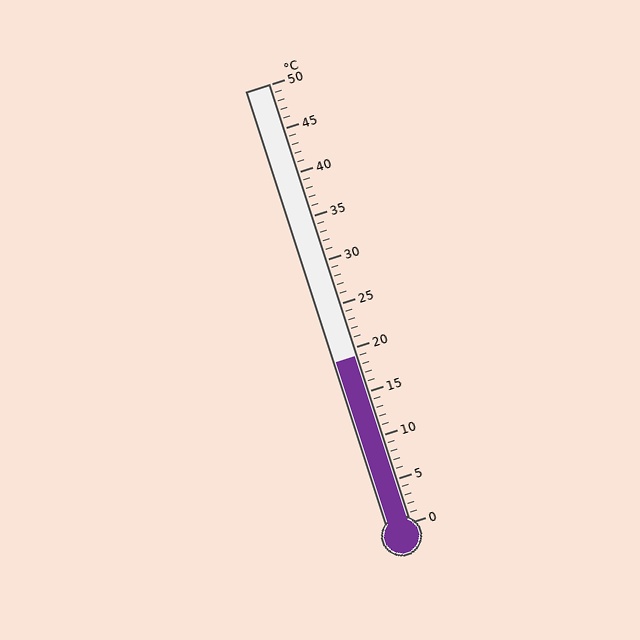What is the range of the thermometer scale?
The thermometer scale ranges from 0°C to 50°C.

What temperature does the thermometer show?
The thermometer shows approximately 19°C.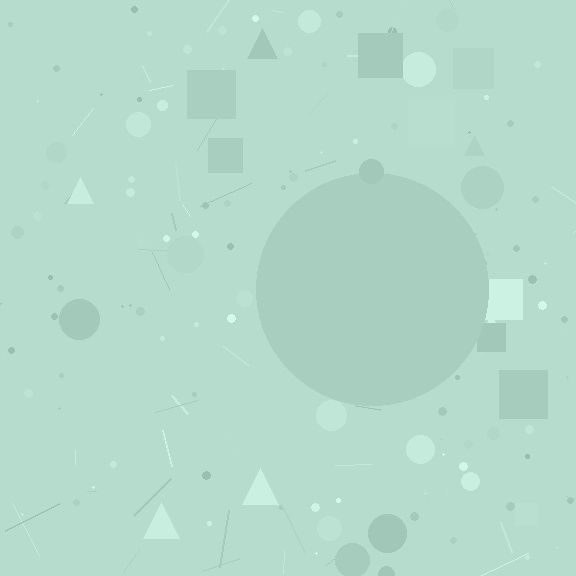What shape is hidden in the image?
A circle is hidden in the image.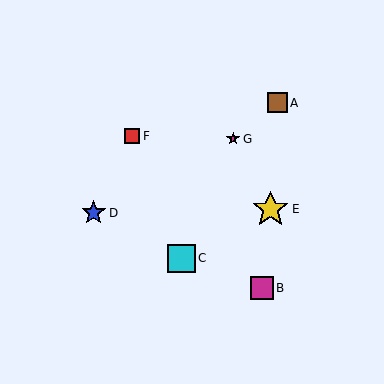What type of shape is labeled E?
Shape E is a yellow star.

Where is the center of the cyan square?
The center of the cyan square is at (181, 258).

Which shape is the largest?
The yellow star (labeled E) is the largest.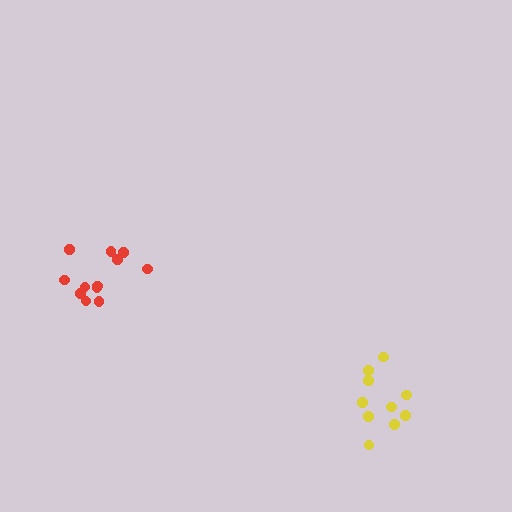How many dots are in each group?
Group 1: 12 dots, Group 2: 10 dots (22 total).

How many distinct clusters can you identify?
There are 2 distinct clusters.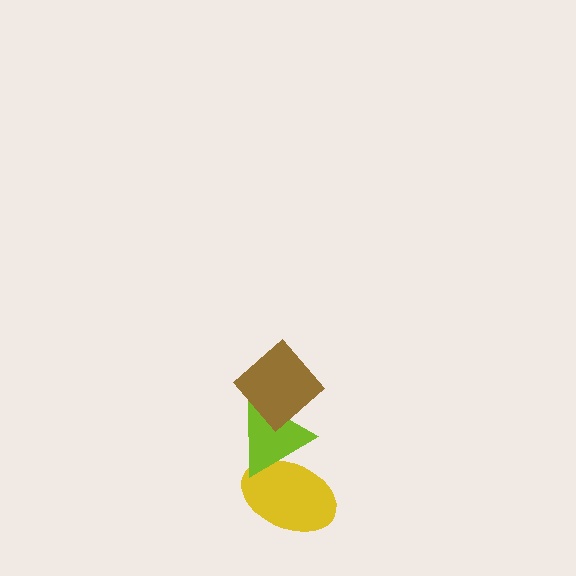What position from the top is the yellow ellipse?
The yellow ellipse is 3rd from the top.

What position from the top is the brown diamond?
The brown diamond is 1st from the top.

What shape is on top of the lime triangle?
The brown diamond is on top of the lime triangle.